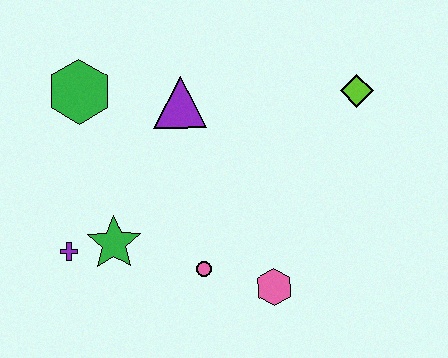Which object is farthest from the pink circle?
The lime diamond is farthest from the pink circle.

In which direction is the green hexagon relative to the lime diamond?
The green hexagon is to the left of the lime diamond.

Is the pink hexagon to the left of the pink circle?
No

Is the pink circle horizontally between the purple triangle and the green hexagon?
No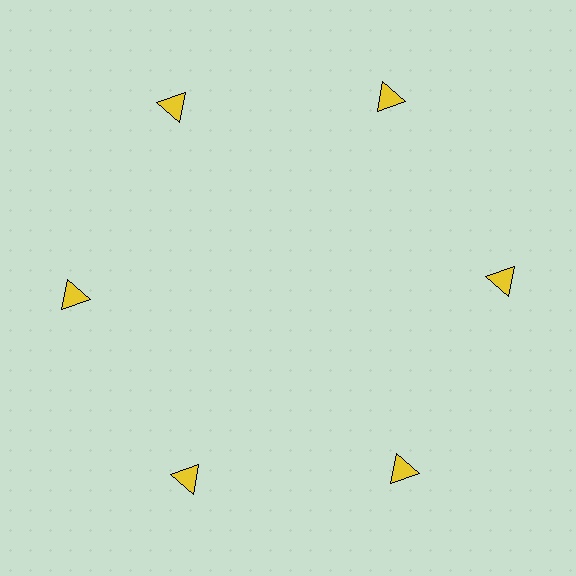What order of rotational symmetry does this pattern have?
This pattern has 6-fold rotational symmetry.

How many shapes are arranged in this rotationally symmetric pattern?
There are 6 shapes, arranged in 6 groups of 1.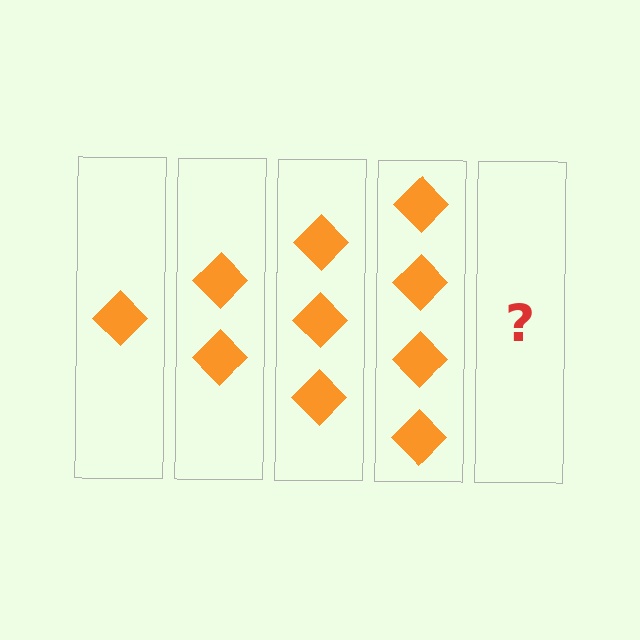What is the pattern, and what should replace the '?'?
The pattern is that each step adds one more diamond. The '?' should be 5 diamonds.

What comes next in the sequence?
The next element should be 5 diamonds.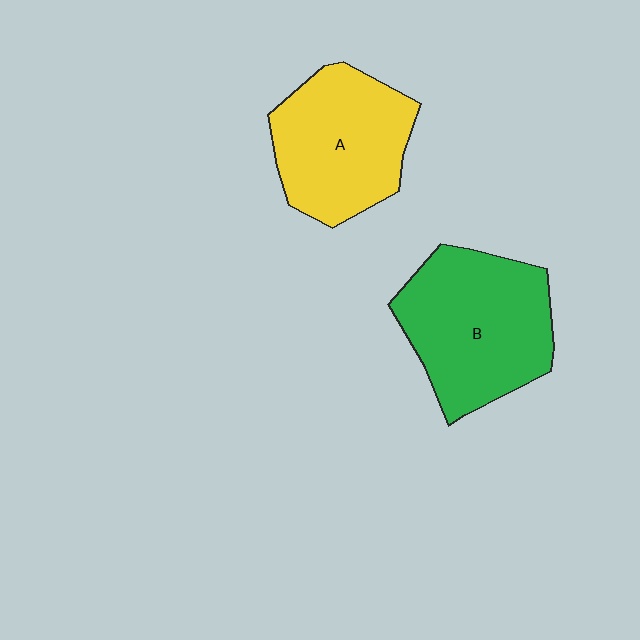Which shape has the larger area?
Shape B (green).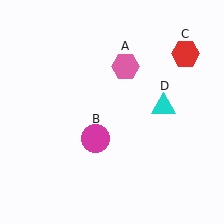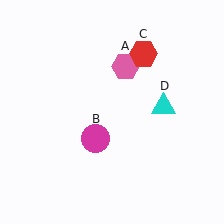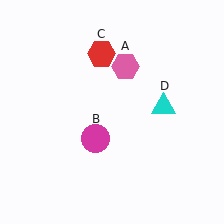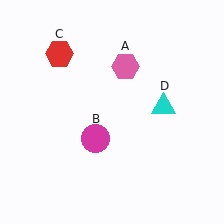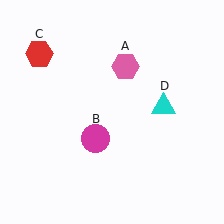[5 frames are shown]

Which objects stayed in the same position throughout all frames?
Pink hexagon (object A) and magenta circle (object B) and cyan triangle (object D) remained stationary.